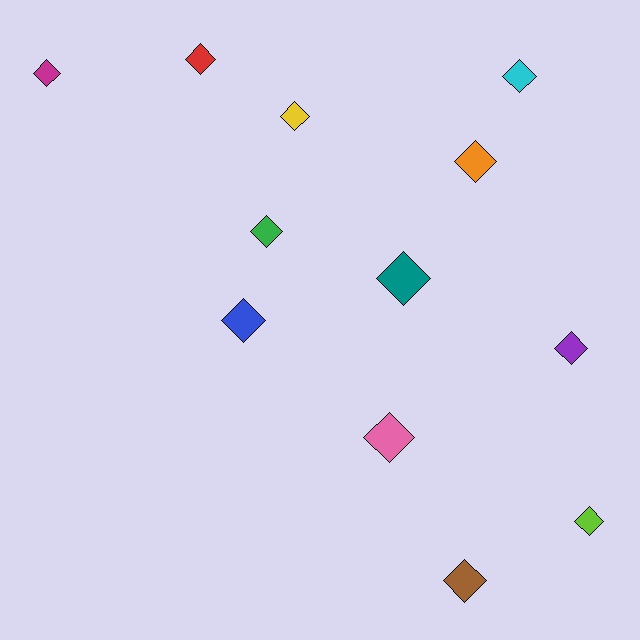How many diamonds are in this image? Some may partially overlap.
There are 12 diamonds.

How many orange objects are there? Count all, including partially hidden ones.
There is 1 orange object.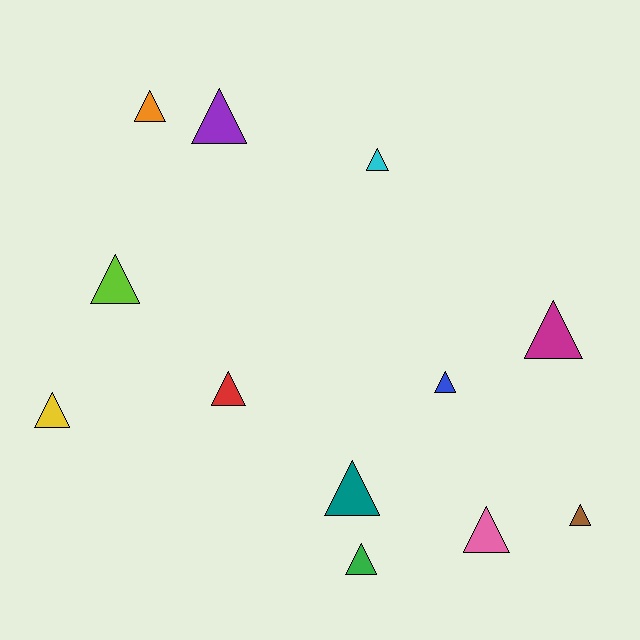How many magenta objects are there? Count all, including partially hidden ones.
There is 1 magenta object.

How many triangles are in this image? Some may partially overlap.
There are 12 triangles.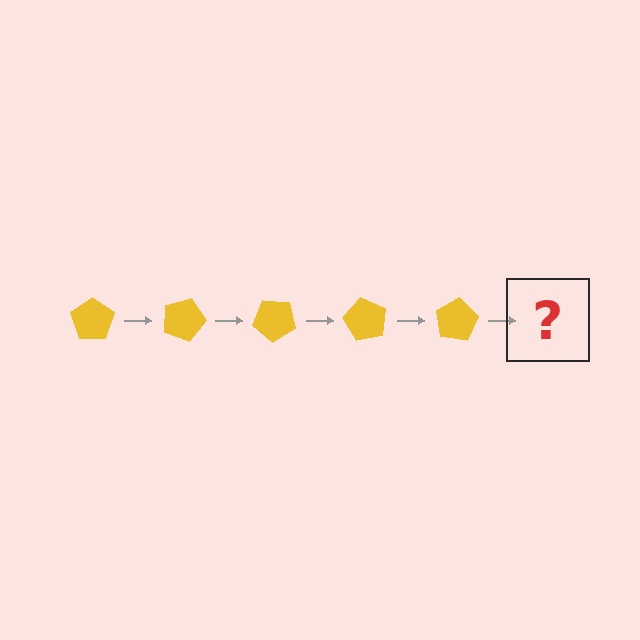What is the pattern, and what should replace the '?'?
The pattern is that the pentagon rotates 20 degrees each step. The '?' should be a yellow pentagon rotated 100 degrees.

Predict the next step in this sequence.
The next step is a yellow pentagon rotated 100 degrees.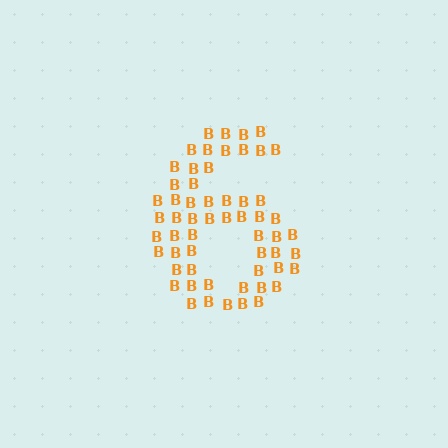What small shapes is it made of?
It is made of small letter B's.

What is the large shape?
The large shape is the digit 6.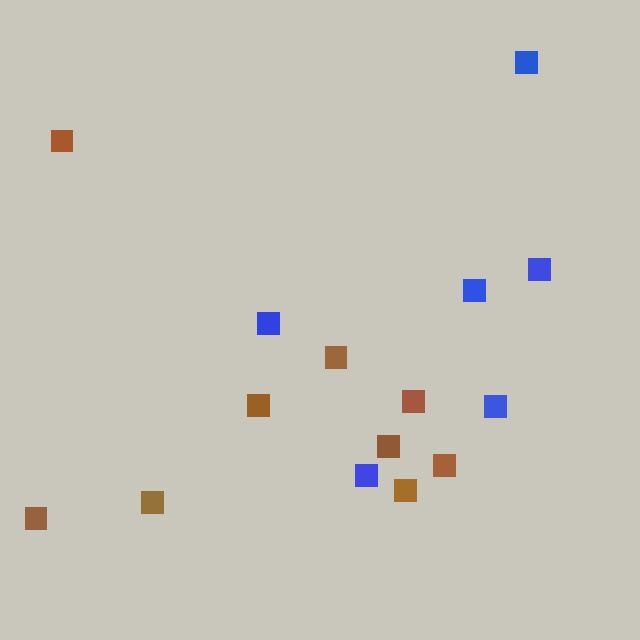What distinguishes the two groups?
There are 2 groups: one group of brown squares (9) and one group of blue squares (6).